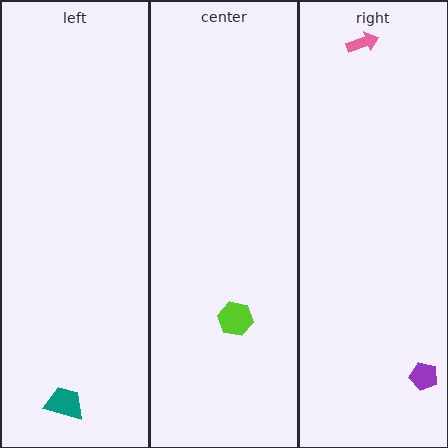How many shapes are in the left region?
1.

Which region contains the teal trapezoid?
The left region.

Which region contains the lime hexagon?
The center region.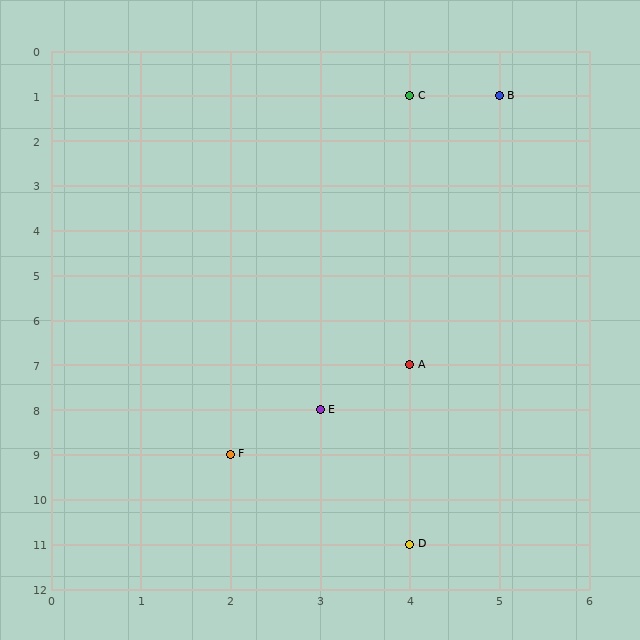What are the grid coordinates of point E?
Point E is at grid coordinates (3, 8).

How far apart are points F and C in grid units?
Points F and C are 2 columns and 8 rows apart (about 8.2 grid units diagonally).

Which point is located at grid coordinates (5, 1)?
Point B is at (5, 1).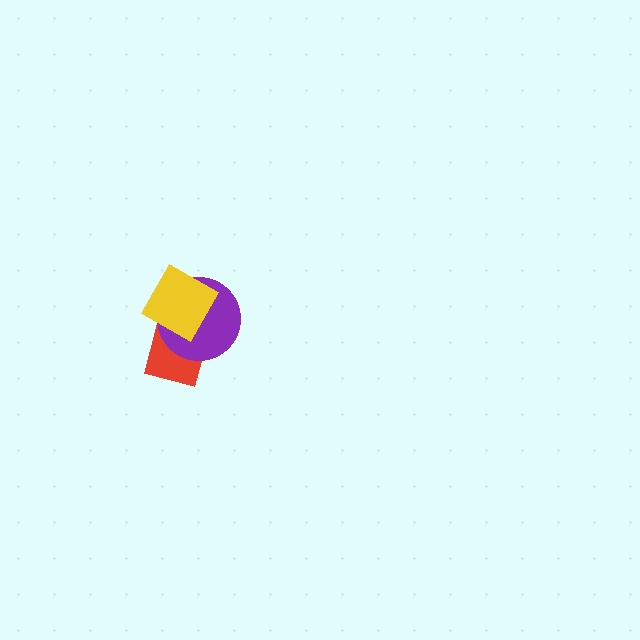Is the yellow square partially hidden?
No, no other shape covers it.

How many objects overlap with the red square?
1 object overlaps with the red square.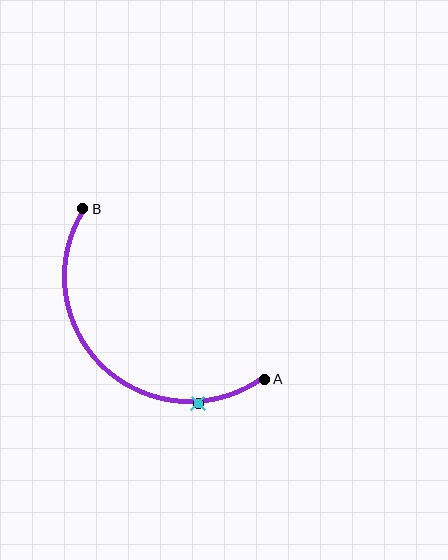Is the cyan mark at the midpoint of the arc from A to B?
No. The cyan mark lies on the arc but is closer to endpoint A. The arc midpoint would be at the point on the curve equidistant along the arc from both A and B.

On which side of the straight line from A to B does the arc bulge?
The arc bulges below and to the left of the straight line connecting A and B.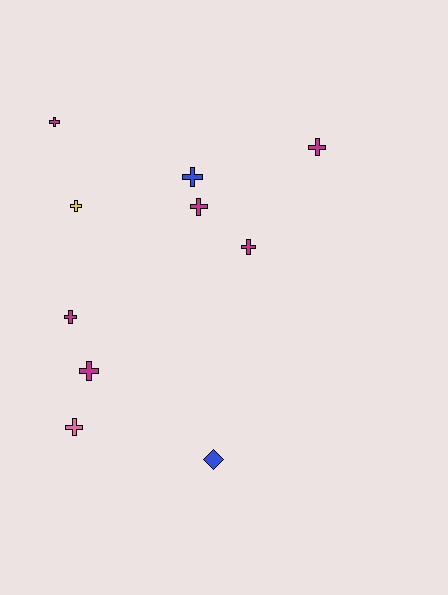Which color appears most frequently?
Magenta, with 6 objects.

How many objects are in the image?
There are 10 objects.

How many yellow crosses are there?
There is 1 yellow cross.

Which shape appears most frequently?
Cross, with 9 objects.